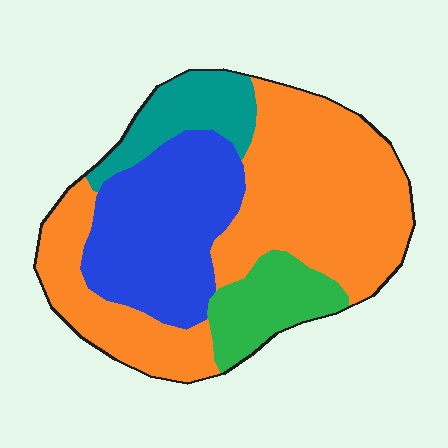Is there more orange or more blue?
Orange.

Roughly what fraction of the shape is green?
Green covers roughly 10% of the shape.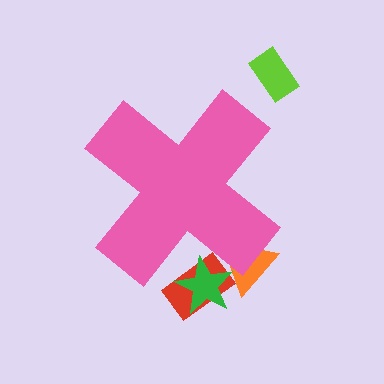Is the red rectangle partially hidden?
Yes, the red rectangle is partially hidden behind the pink cross.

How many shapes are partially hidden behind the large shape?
3 shapes are partially hidden.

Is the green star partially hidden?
Yes, the green star is partially hidden behind the pink cross.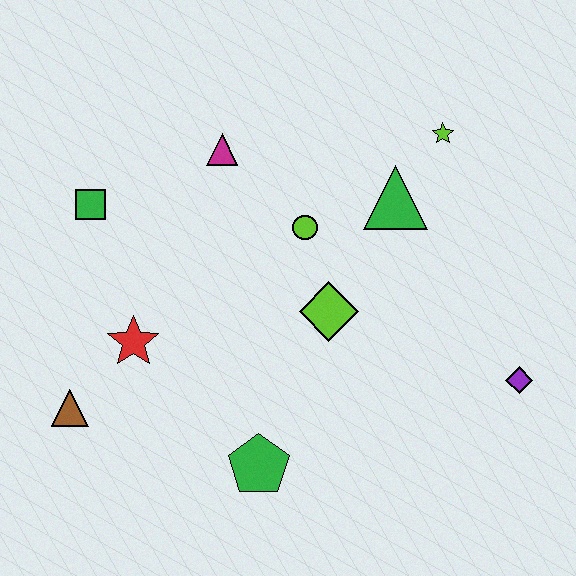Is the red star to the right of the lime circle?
No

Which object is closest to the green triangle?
The lime star is closest to the green triangle.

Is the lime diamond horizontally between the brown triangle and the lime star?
Yes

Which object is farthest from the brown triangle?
The lime star is farthest from the brown triangle.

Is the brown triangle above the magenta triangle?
No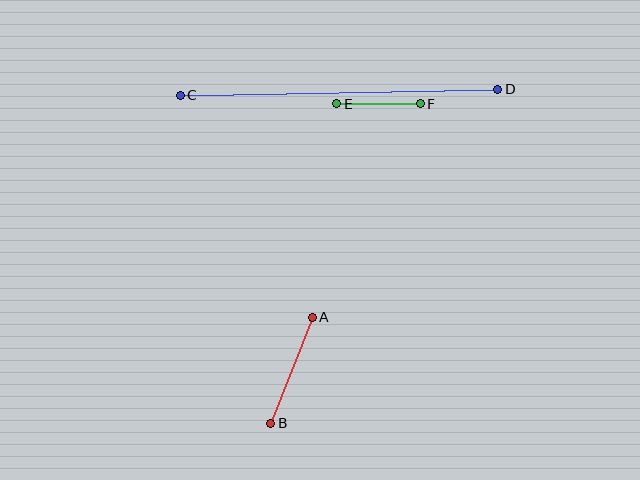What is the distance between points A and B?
The distance is approximately 114 pixels.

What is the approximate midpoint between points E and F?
The midpoint is at approximately (379, 104) pixels.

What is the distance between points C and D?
The distance is approximately 317 pixels.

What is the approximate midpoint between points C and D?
The midpoint is at approximately (339, 92) pixels.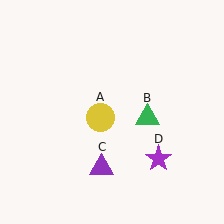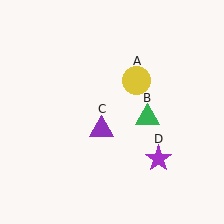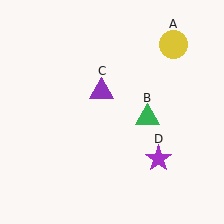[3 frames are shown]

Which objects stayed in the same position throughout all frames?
Green triangle (object B) and purple star (object D) remained stationary.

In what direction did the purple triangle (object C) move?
The purple triangle (object C) moved up.